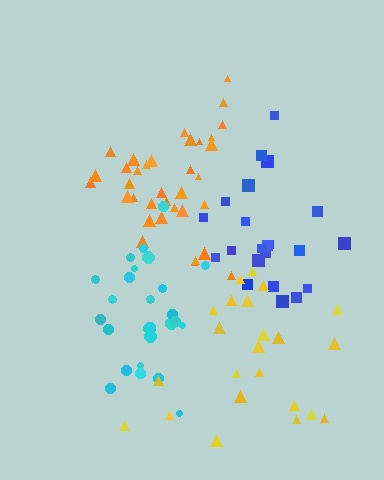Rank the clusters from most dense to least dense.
orange, cyan, yellow, blue.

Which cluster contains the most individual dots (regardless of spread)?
Orange (35).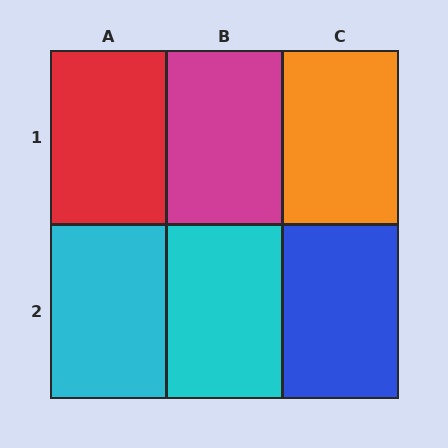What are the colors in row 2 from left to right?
Cyan, cyan, blue.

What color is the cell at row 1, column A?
Red.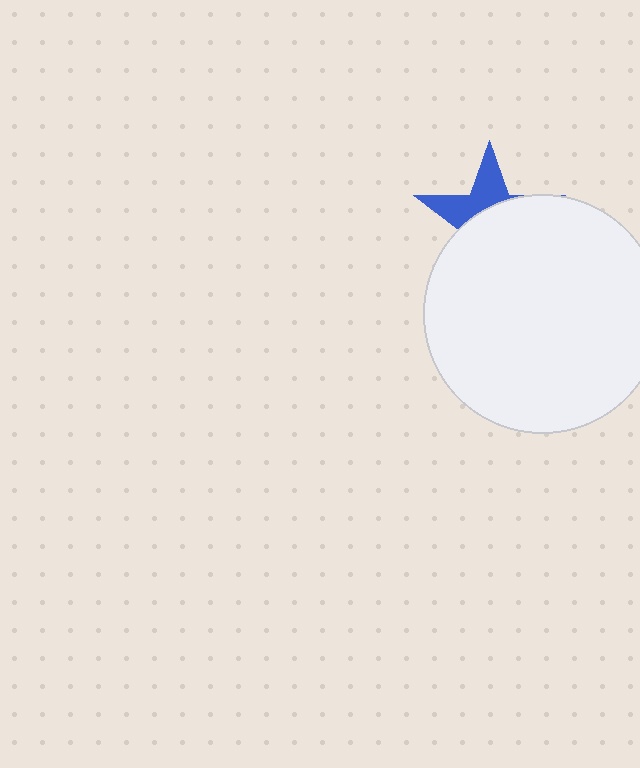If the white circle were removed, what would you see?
You would see the complete blue star.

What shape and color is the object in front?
The object in front is a white circle.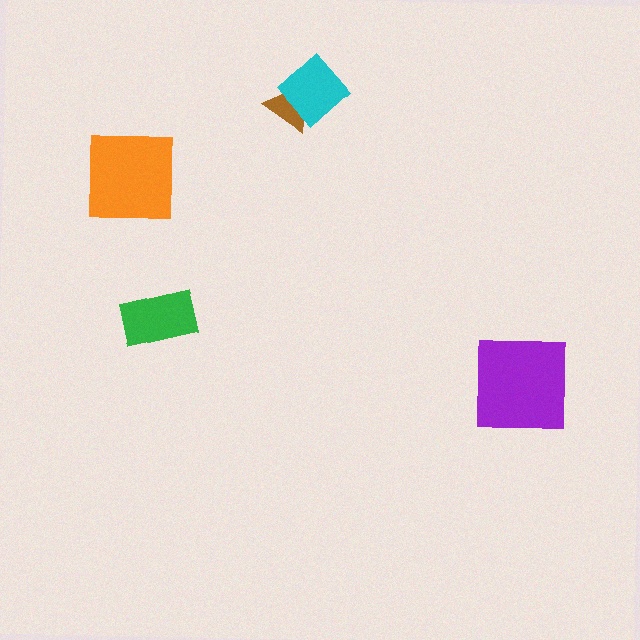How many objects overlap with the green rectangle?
0 objects overlap with the green rectangle.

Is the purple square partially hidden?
No, no other shape covers it.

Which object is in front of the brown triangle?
The cyan diamond is in front of the brown triangle.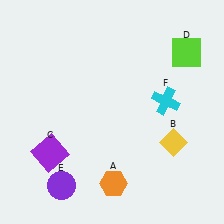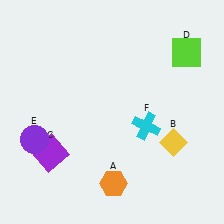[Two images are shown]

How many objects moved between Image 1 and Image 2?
2 objects moved between the two images.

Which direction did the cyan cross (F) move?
The cyan cross (F) moved down.